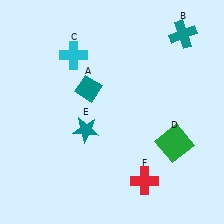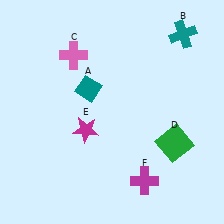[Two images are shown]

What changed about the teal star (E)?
In Image 1, E is teal. In Image 2, it changed to magenta.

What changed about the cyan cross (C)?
In Image 1, C is cyan. In Image 2, it changed to pink.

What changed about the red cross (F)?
In Image 1, F is red. In Image 2, it changed to magenta.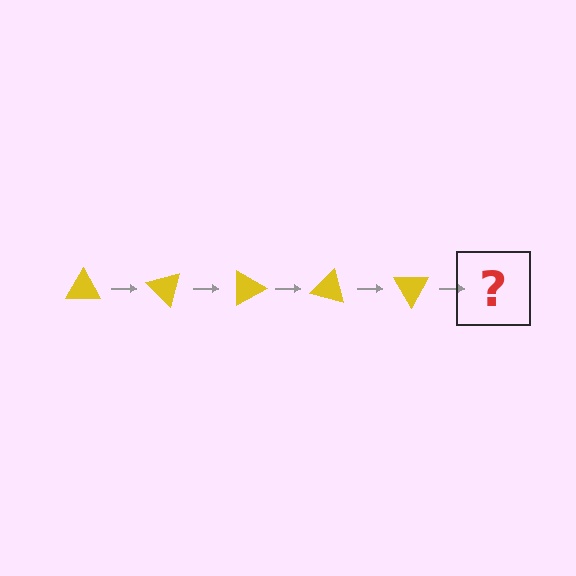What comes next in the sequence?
The next element should be a yellow triangle rotated 225 degrees.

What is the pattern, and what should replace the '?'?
The pattern is that the triangle rotates 45 degrees each step. The '?' should be a yellow triangle rotated 225 degrees.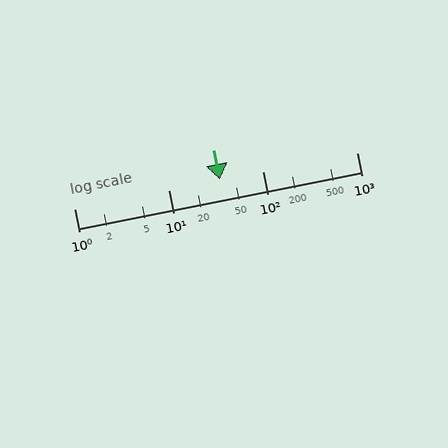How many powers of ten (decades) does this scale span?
The scale spans 3 decades, from 1 to 1000.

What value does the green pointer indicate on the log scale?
The pointer indicates approximately 35.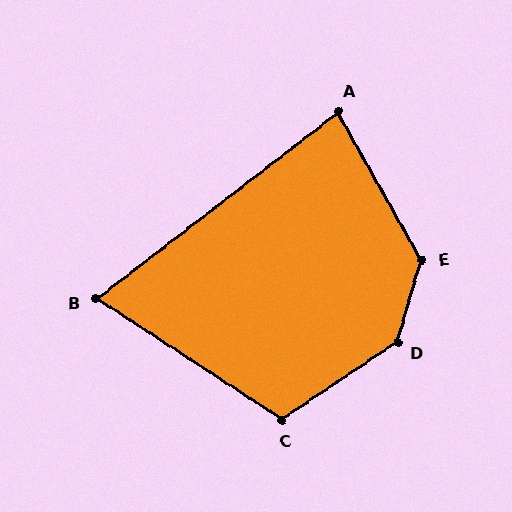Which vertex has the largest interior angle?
D, at approximately 140 degrees.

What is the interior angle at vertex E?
Approximately 134 degrees (obtuse).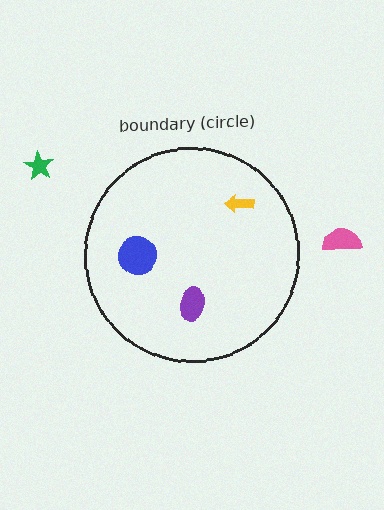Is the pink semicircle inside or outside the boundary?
Outside.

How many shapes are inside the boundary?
3 inside, 2 outside.